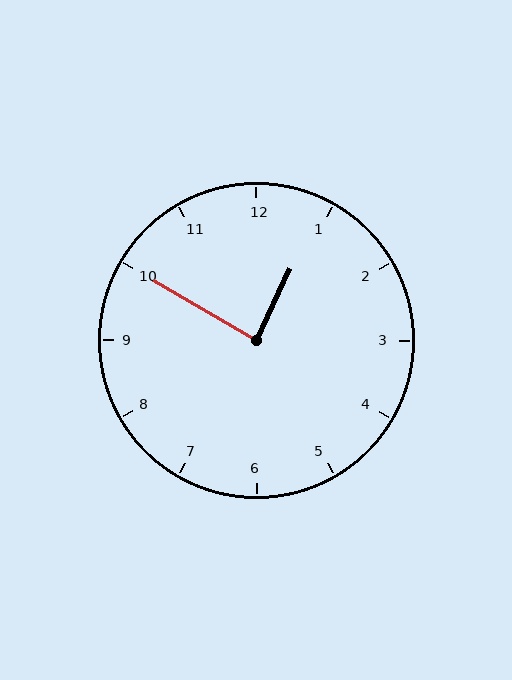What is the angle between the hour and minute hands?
Approximately 85 degrees.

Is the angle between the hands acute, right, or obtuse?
It is right.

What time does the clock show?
12:50.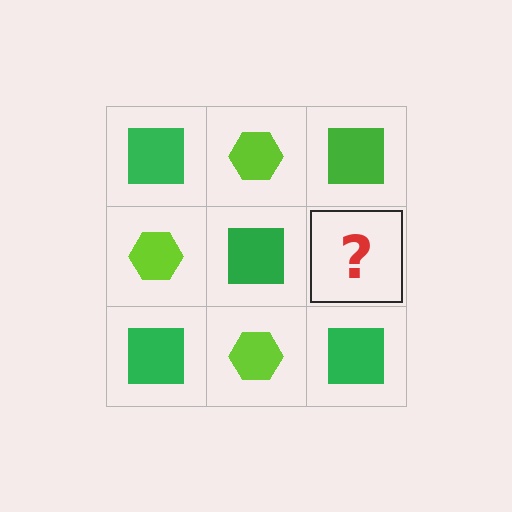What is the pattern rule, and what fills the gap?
The rule is that it alternates green square and lime hexagon in a checkerboard pattern. The gap should be filled with a lime hexagon.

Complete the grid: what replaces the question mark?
The question mark should be replaced with a lime hexagon.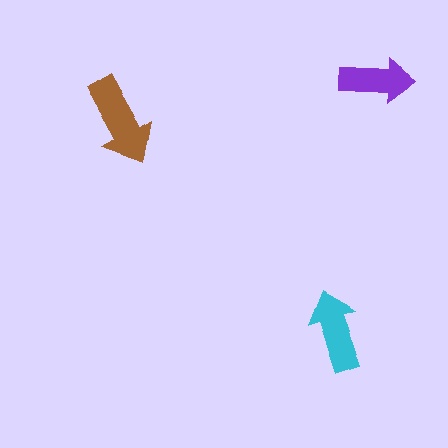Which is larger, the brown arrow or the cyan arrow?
The brown one.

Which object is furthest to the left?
The brown arrow is leftmost.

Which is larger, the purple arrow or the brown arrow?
The brown one.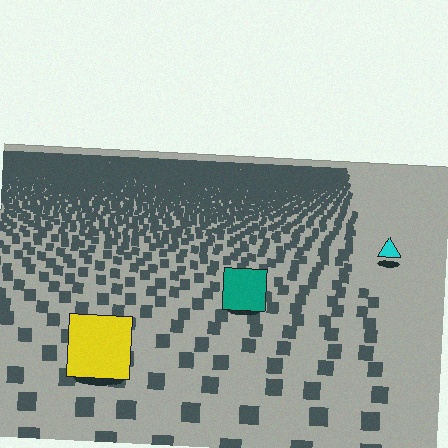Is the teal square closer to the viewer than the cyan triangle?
Yes. The teal square is closer — you can tell from the texture gradient: the ground texture is coarser near it.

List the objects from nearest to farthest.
From nearest to farthest: the yellow square, the teal square, the cyan triangle.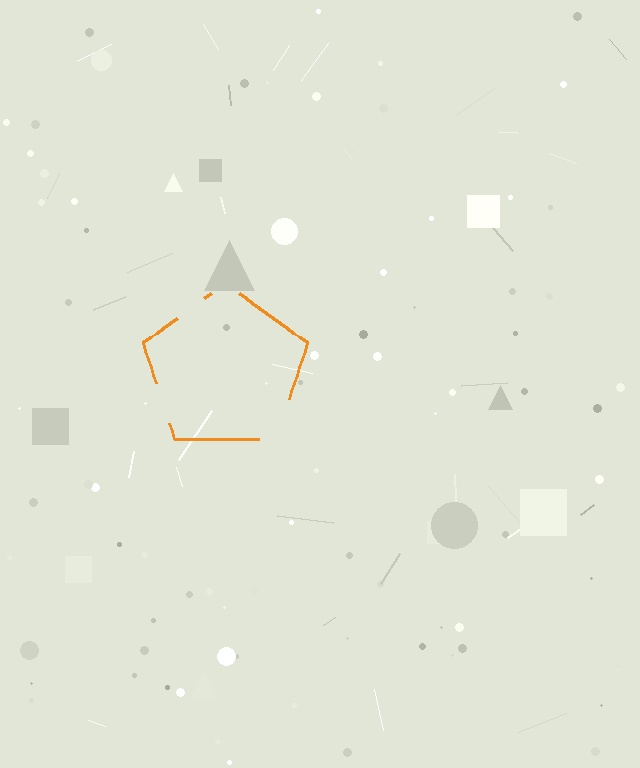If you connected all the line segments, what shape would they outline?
They would outline a pentagon.